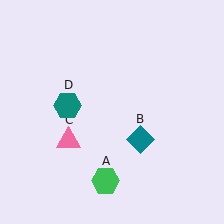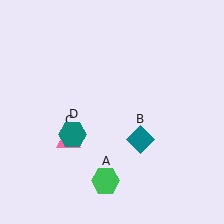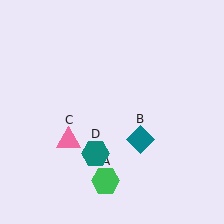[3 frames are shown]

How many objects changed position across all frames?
1 object changed position: teal hexagon (object D).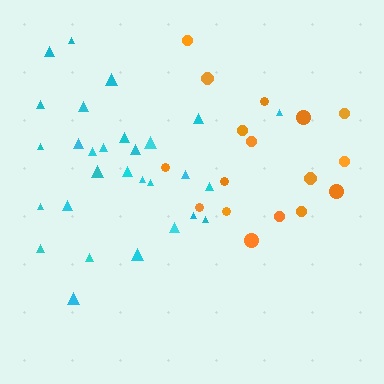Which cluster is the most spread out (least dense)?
Orange.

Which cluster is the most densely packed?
Cyan.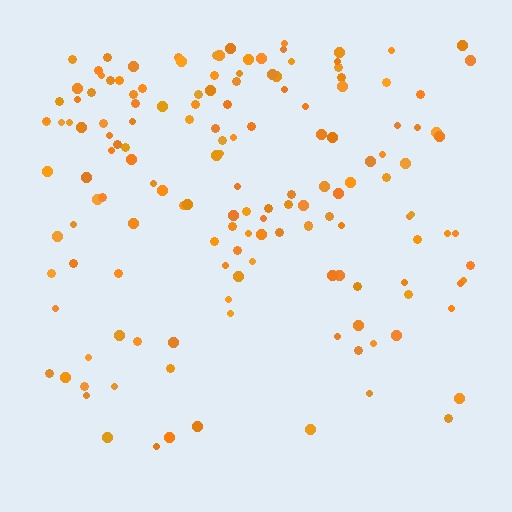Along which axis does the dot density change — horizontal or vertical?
Vertical.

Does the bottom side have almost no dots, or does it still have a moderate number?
Still a moderate number, just noticeably fewer than the top.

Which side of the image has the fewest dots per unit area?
The bottom.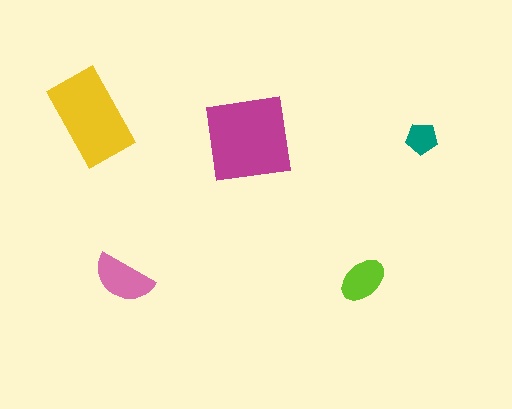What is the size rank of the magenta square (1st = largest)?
1st.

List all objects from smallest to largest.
The teal pentagon, the lime ellipse, the pink semicircle, the yellow rectangle, the magenta square.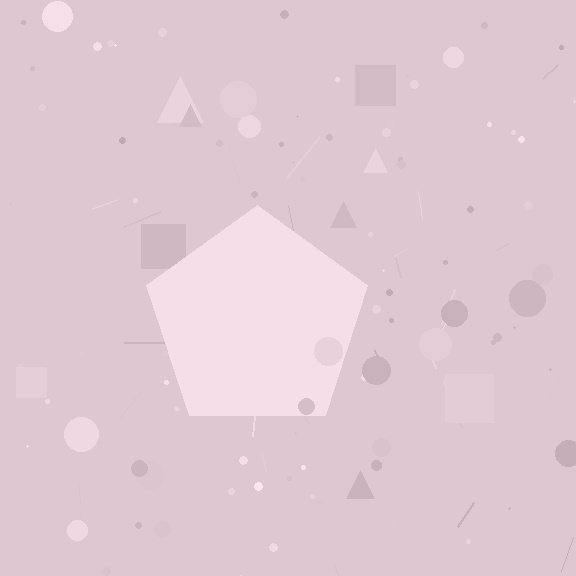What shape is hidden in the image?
A pentagon is hidden in the image.